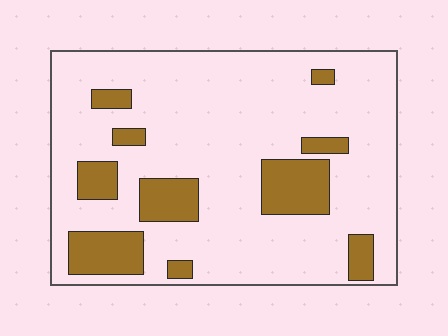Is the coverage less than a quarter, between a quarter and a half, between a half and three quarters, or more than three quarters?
Less than a quarter.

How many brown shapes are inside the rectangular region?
10.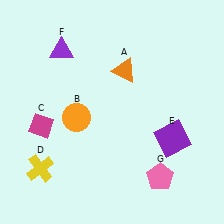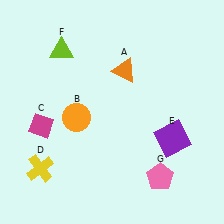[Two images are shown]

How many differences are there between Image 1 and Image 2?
There is 1 difference between the two images.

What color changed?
The triangle (F) changed from purple in Image 1 to lime in Image 2.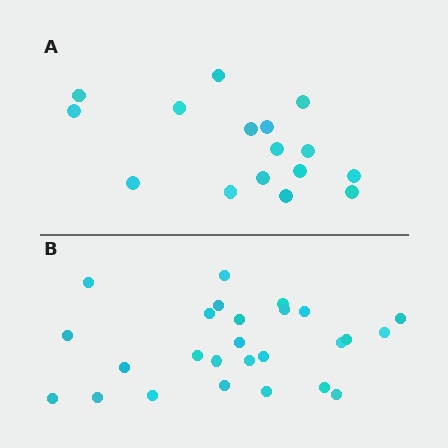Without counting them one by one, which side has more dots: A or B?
Region B (the bottom region) has more dots.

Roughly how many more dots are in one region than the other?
Region B has roughly 10 or so more dots than region A.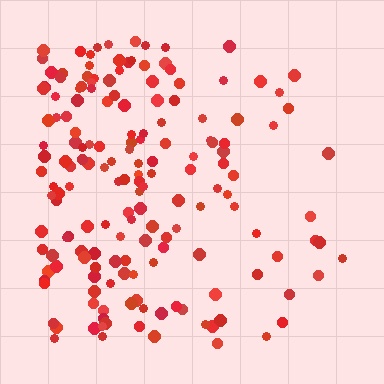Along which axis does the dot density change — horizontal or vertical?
Horizontal.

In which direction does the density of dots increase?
From right to left, with the left side densest.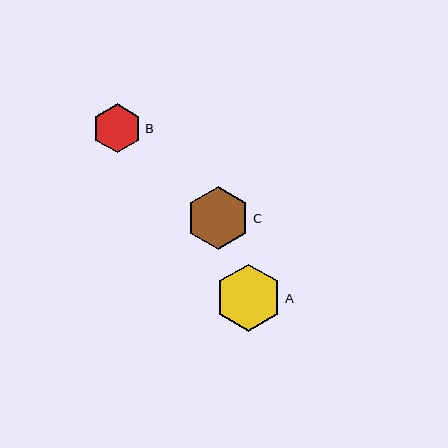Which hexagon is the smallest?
Hexagon B is the smallest with a size of approximately 49 pixels.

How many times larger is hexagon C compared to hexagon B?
Hexagon C is approximately 1.3 times the size of hexagon B.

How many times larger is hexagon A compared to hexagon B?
Hexagon A is approximately 1.4 times the size of hexagon B.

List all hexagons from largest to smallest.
From largest to smallest: A, C, B.